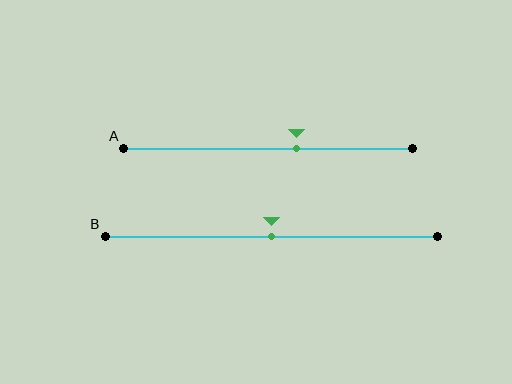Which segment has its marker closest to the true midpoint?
Segment B has its marker closest to the true midpoint.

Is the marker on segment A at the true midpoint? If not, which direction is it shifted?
No, the marker on segment A is shifted to the right by about 10% of the segment length.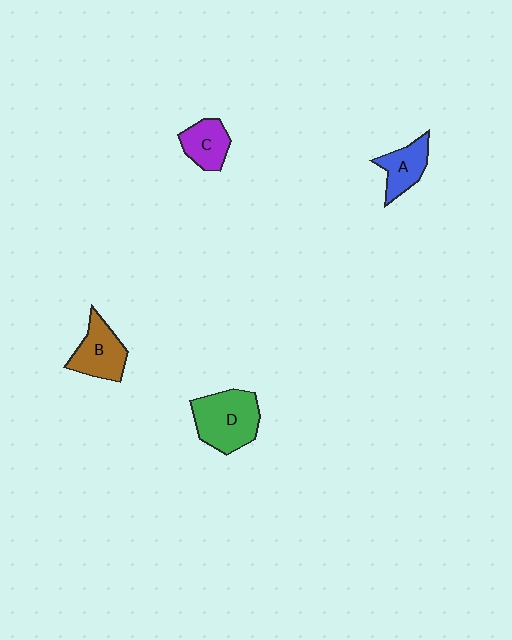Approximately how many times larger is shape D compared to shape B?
Approximately 1.4 times.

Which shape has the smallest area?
Shape C (purple).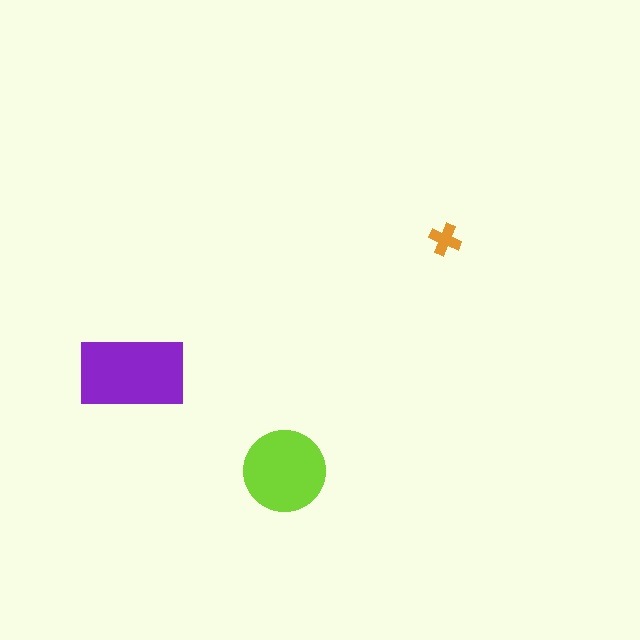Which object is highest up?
The orange cross is topmost.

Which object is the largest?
The purple rectangle.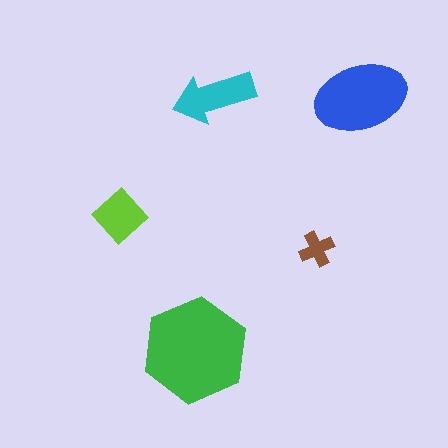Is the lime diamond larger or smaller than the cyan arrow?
Smaller.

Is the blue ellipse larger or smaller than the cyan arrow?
Larger.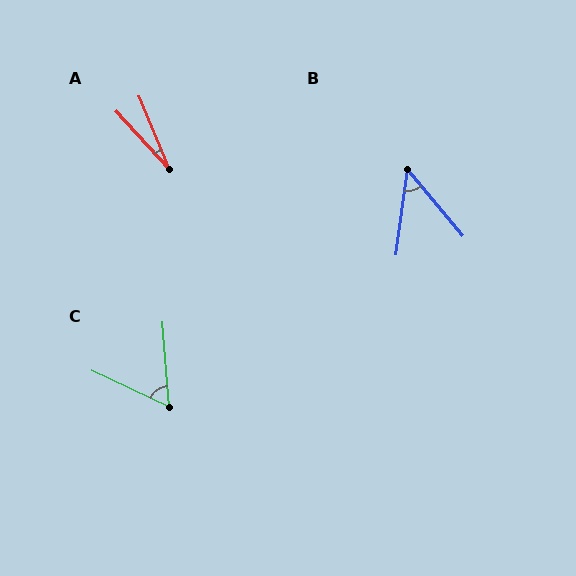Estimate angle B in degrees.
Approximately 48 degrees.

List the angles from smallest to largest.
A (20°), B (48°), C (61°).